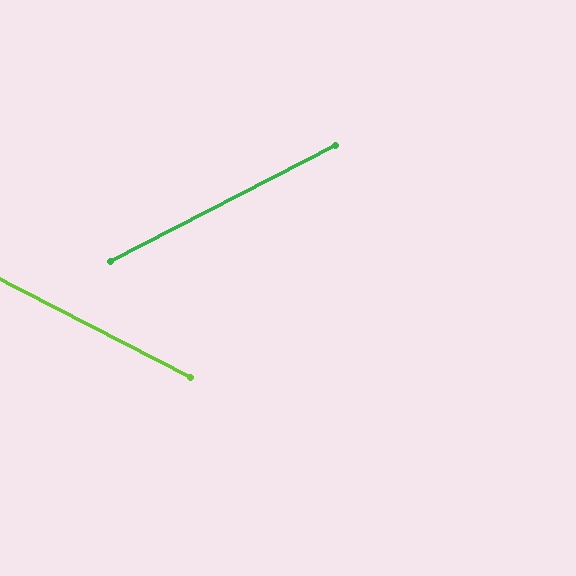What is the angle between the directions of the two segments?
Approximately 55 degrees.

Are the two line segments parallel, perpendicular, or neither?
Neither parallel nor perpendicular — they differ by about 55°.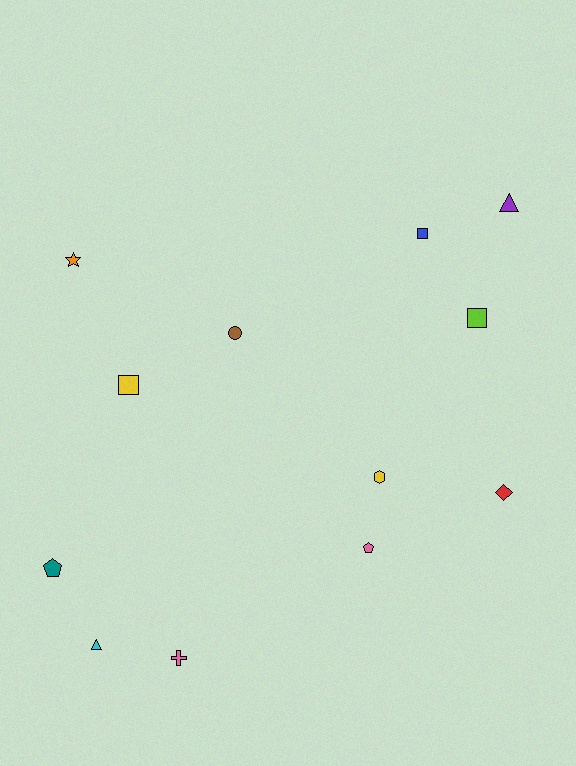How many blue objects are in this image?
There is 1 blue object.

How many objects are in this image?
There are 12 objects.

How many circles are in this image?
There is 1 circle.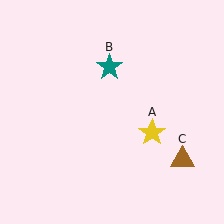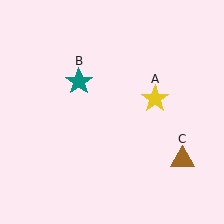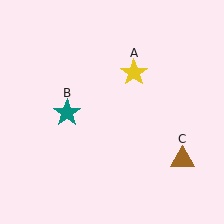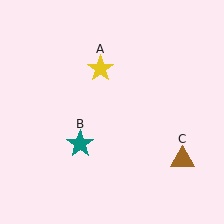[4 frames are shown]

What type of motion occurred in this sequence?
The yellow star (object A), teal star (object B) rotated counterclockwise around the center of the scene.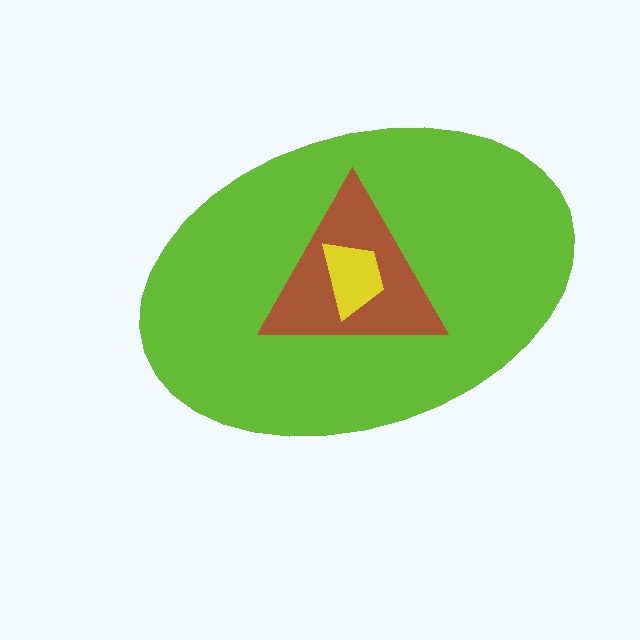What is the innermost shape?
The yellow trapezoid.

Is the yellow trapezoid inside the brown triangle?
Yes.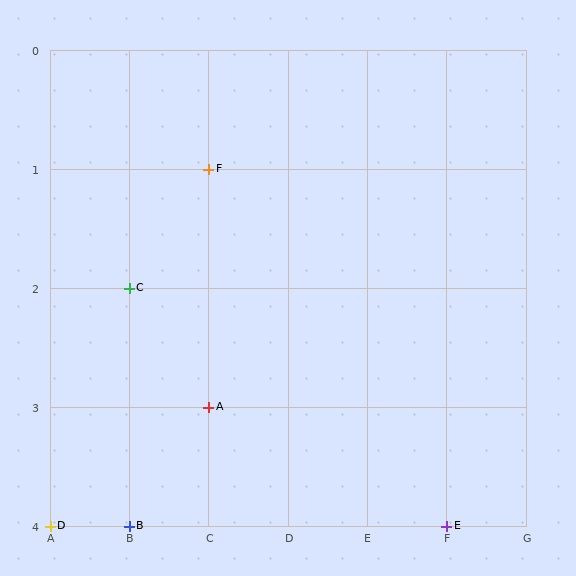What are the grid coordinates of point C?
Point C is at grid coordinates (B, 2).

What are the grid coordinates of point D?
Point D is at grid coordinates (A, 4).